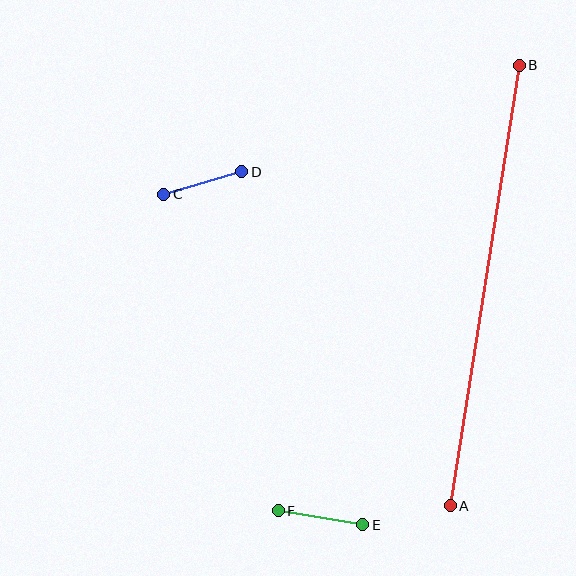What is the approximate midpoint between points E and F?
The midpoint is at approximately (321, 518) pixels.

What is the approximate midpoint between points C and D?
The midpoint is at approximately (203, 183) pixels.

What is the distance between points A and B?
The distance is approximately 446 pixels.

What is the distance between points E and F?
The distance is approximately 86 pixels.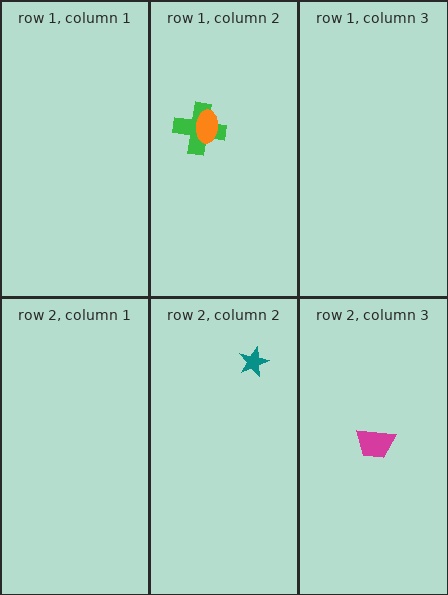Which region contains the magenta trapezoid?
The row 2, column 3 region.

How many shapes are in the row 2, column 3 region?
1.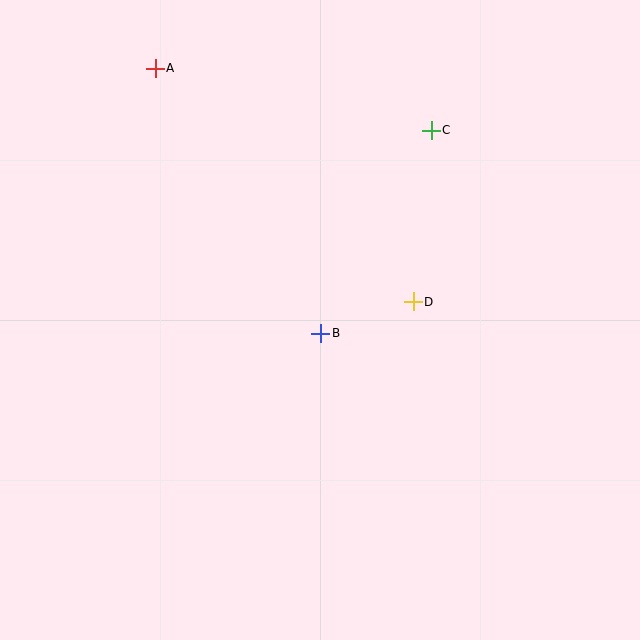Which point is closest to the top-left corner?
Point A is closest to the top-left corner.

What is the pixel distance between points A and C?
The distance between A and C is 283 pixels.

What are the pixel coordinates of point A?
Point A is at (155, 68).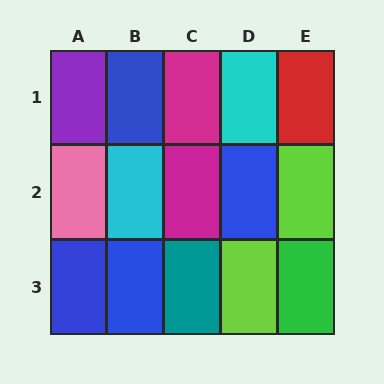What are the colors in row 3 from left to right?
Blue, blue, teal, lime, green.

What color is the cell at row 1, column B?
Blue.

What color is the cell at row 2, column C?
Magenta.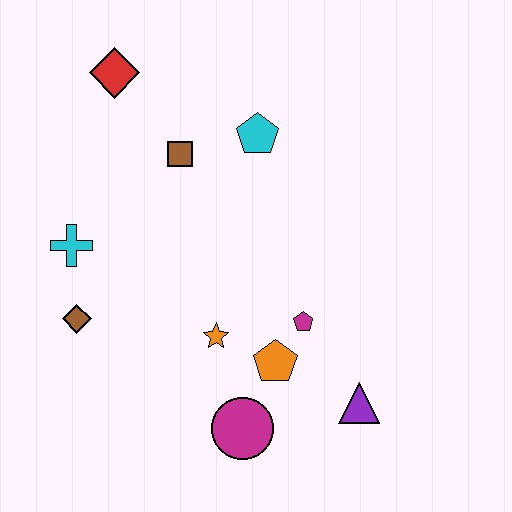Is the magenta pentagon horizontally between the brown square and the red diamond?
No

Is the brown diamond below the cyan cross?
Yes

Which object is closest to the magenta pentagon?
The orange pentagon is closest to the magenta pentagon.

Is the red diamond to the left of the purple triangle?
Yes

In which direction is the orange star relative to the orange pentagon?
The orange star is to the left of the orange pentagon.